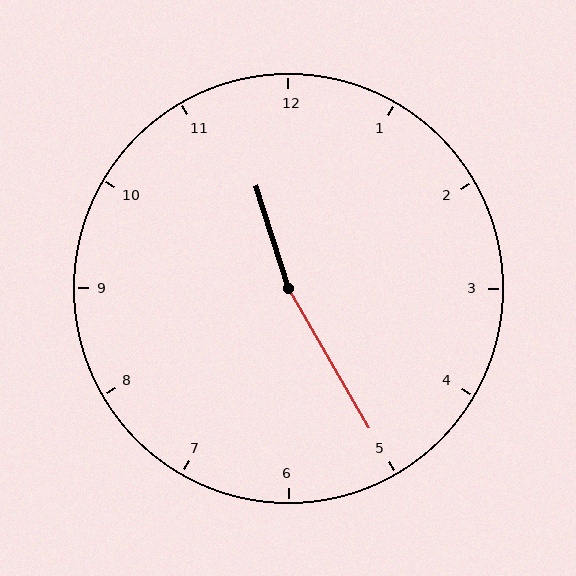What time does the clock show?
11:25.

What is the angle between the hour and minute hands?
Approximately 168 degrees.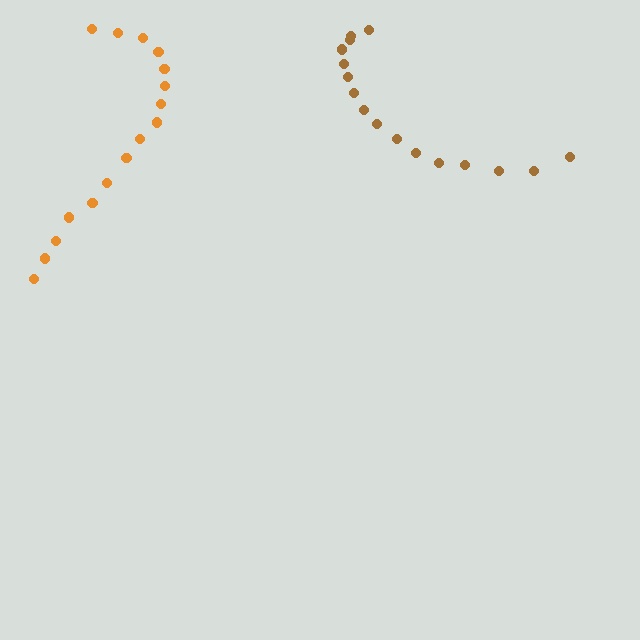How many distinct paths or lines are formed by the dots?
There are 2 distinct paths.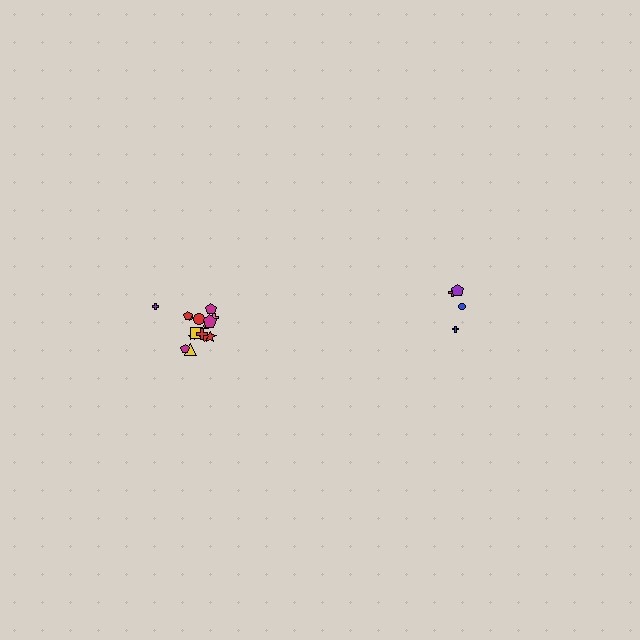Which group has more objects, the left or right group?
The left group.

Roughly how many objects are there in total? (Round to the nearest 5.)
Roughly 20 objects in total.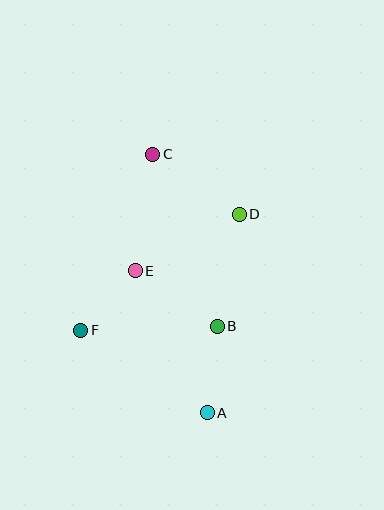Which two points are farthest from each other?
Points A and C are farthest from each other.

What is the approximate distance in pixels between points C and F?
The distance between C and F is approximately 190 pixels.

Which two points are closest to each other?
Points E and F are closest to each other.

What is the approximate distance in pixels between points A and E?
The distance between A and E is approximately 159 pixels.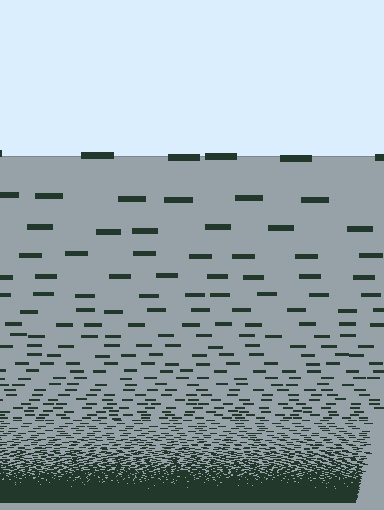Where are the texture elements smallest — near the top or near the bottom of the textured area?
Near the bottom.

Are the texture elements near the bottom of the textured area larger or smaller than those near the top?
Smaller. The gradient is inverted — elements near the bottom are smaller and denser.